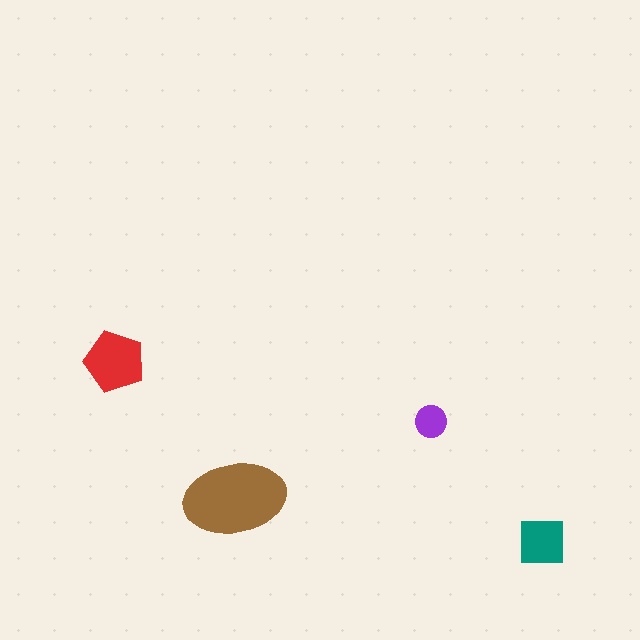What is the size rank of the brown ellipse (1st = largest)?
1st.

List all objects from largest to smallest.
The brown ellipse, the red pentagon, the teal square, the purple circle.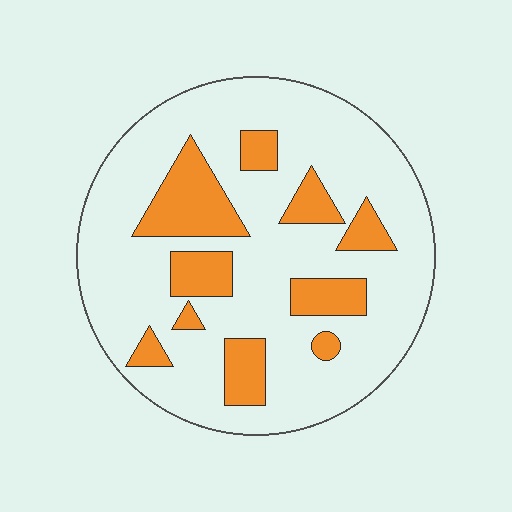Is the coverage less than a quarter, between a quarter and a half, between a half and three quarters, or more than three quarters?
Less than a quarter.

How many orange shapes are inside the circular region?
10.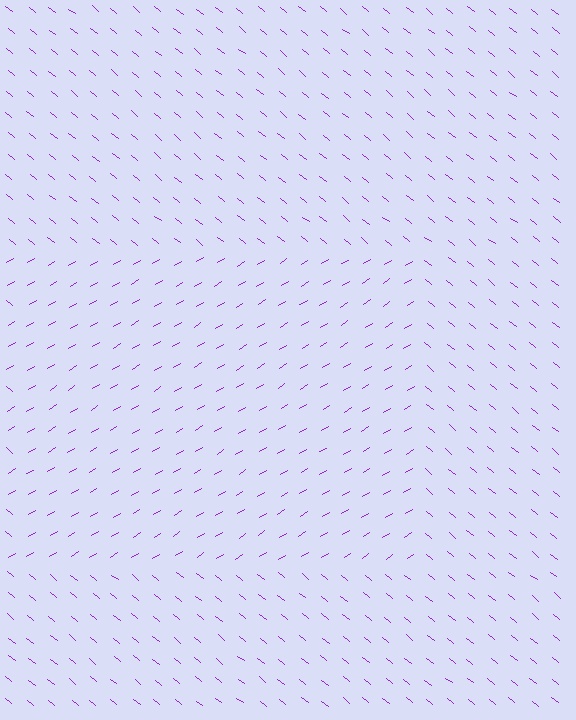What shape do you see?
I see a rectangle.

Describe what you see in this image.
The image is filled with small purple line segments. A rectangle region in the image has lines oriented differently from the surrounding lines, creating a visible texture boundary.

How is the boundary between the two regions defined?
The boundary is defined purely by a change in line orientation (approximately 71 degrees difference). All lines are the same color and thickness.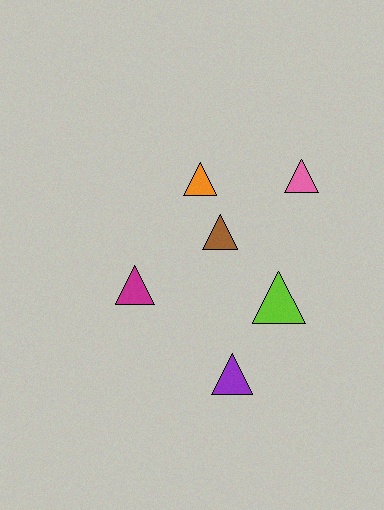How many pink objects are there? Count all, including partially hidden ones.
There is 1 pink object.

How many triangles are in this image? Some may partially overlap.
There are 6 triangles.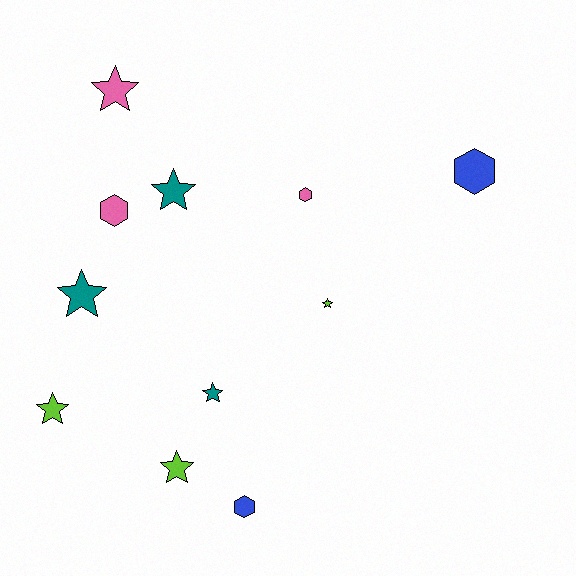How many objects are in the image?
There are 11 objects.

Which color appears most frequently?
Teal, with 3 objects.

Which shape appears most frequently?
Star, with 7 objects.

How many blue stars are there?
There are no blue stars.